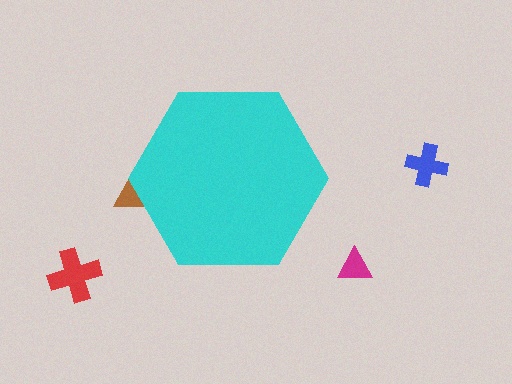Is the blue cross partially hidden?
No, the blue cross is fully visible.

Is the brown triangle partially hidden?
Yes, the brown triangle is partially hidden behind the cyan hexagon.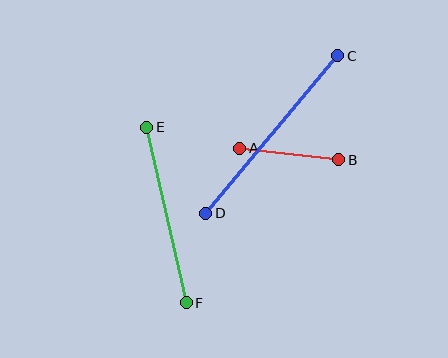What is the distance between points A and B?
The distance is approximately 99 pixels.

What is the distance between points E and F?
The distance is approximately 180 pixels.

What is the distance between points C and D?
The distance is approximately 206 pixels.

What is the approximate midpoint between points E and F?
The midpoint is at approximately (166, 215) pixels.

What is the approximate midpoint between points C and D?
The midpoint is at approximately (272, 134) pixels.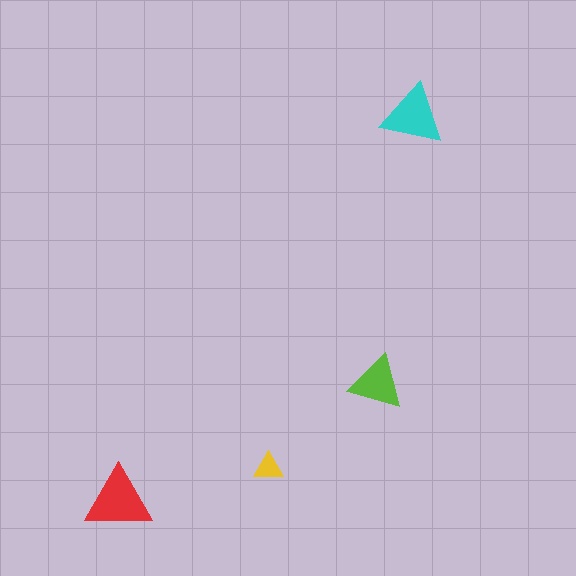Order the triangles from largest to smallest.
the red one, the cyan one, the lime one, the yellow one.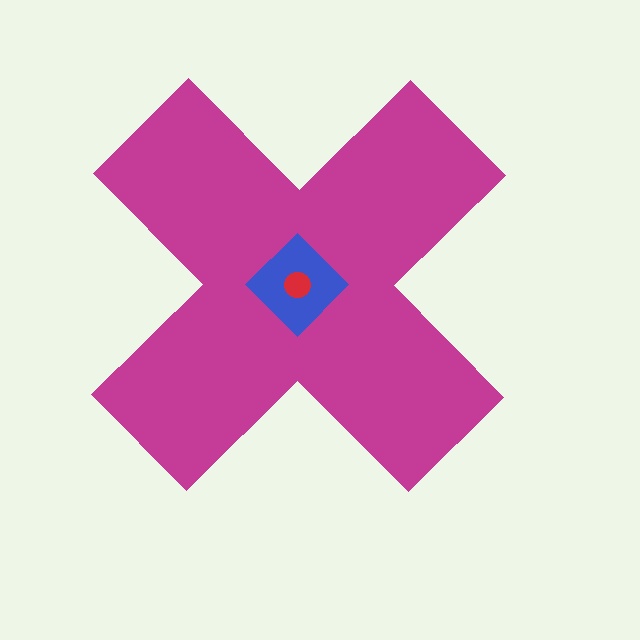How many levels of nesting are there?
3.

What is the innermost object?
The red circle.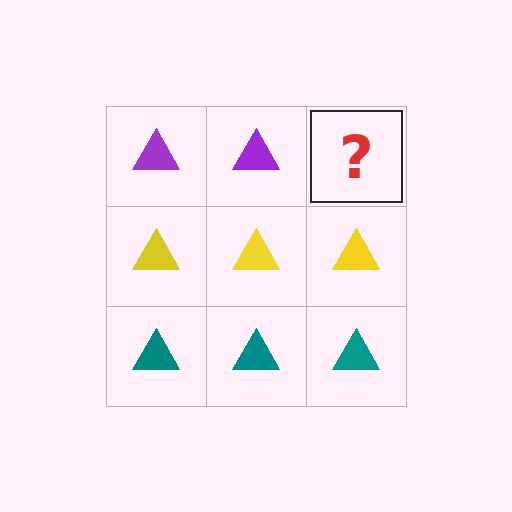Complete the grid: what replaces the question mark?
The question mark should be replaced with a purple triangle.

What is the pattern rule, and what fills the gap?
The rule is that each row has a consistent color. The gap should be filled with a purple triangle.